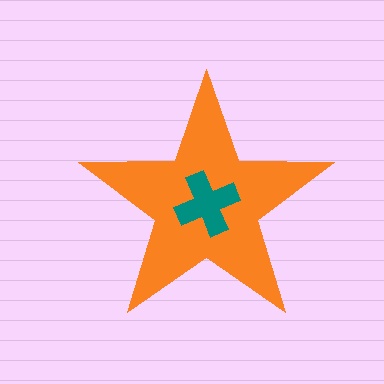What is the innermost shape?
The teal cross.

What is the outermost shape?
The orange star.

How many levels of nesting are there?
2.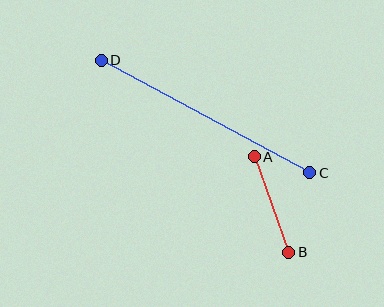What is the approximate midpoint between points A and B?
The midpoint is at approximately (271, 205) pixels.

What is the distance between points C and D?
The distance is approximately 237 pixels.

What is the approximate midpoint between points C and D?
The midpoint is at approximately (205, 117) pixels.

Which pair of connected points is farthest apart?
Points C and D are farthest apart.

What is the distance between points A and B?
The distance is approximately 102 pixels.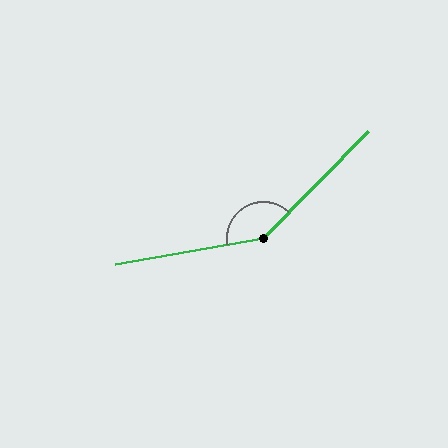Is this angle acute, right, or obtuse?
It is obtuse.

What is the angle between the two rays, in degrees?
Approximately 144 degrees.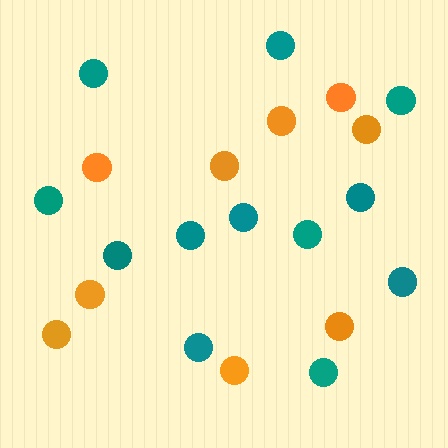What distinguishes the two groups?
There are 2 groups: one group of teal circles (12) and one group of orange circles (9).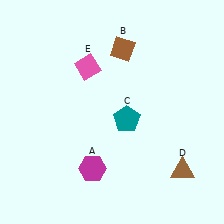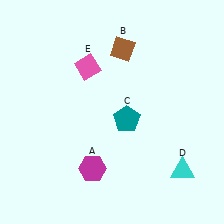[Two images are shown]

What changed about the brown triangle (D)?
In Image 1, D is brown. In Image 2, it changed to cyan.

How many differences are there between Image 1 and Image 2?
There is 1 difference between the two images.